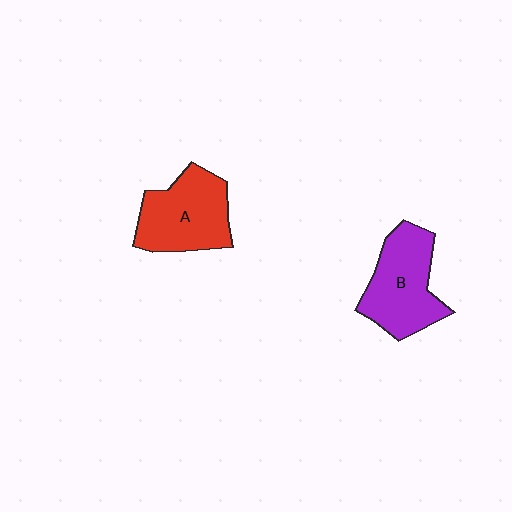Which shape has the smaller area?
Shape A (red).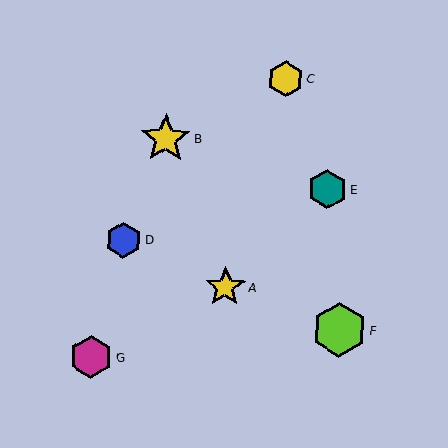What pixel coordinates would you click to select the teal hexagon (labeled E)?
Click at (327, 189) to select the teal hexagon E.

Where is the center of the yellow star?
The center of the yellow star is at (166, 138).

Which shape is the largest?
The lime hexagon (labeled F) is the largest.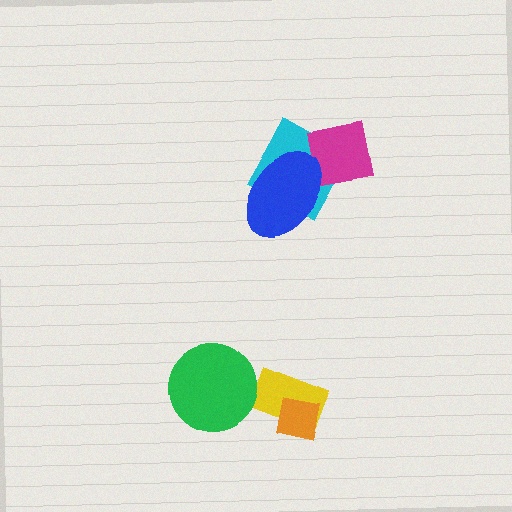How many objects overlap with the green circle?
0 objects overlap with the green circle.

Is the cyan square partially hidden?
Yes, it is partially covered by another shape.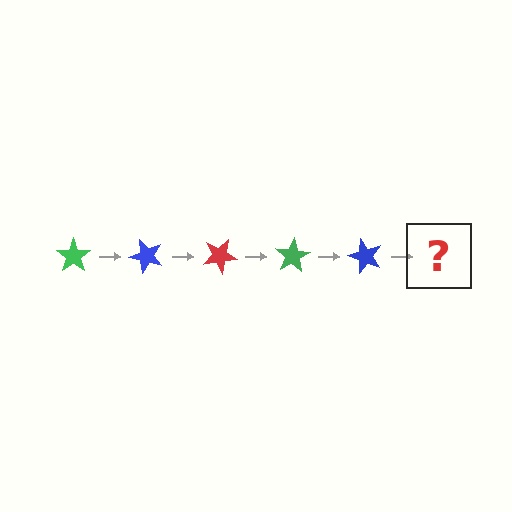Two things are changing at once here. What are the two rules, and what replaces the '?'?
The two rules are that it rotates 50 degrees each step and the color cycles through green, blue, and red. The '?' should be a red star, rotated 250 degrees from the start.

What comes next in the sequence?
The next element should be a red star, rotated 250 degrees from the start.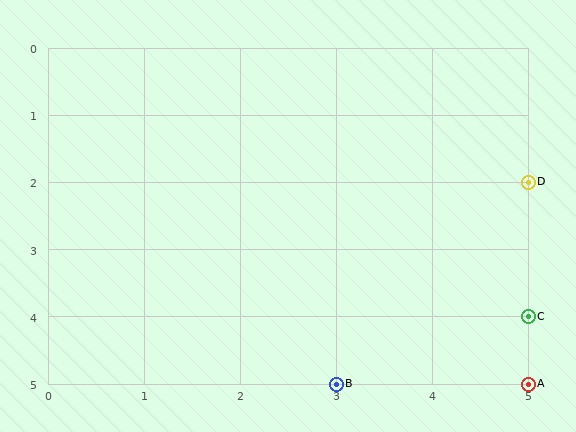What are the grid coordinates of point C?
Point C is at grid coordinates (5, 4).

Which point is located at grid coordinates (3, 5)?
Point B is at (3, 5).